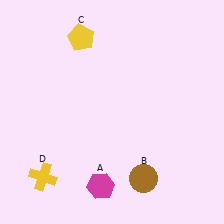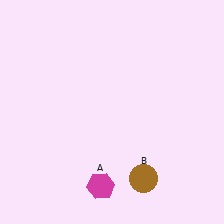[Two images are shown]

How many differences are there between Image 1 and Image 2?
There are 2 differences between the two images.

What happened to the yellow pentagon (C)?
The yellow pentagon (C) was removed in Image 2. It was in the top-left area of Image 1.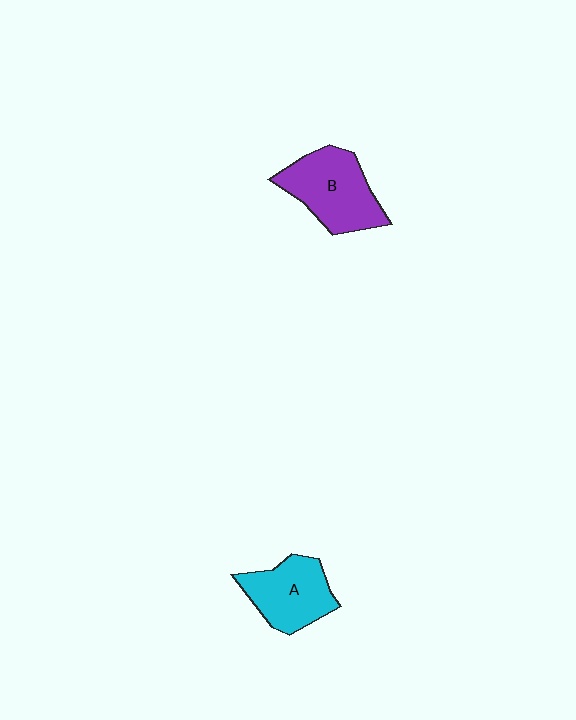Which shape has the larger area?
Shape B (purple).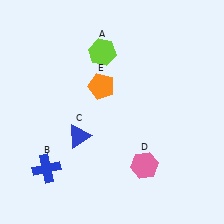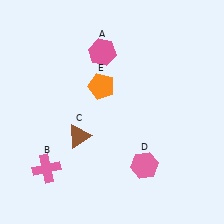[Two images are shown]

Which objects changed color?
A changed from lime to pink. B changed from blue to pink. C changed from blue to brown.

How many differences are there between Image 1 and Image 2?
There are 3 differences between the two images.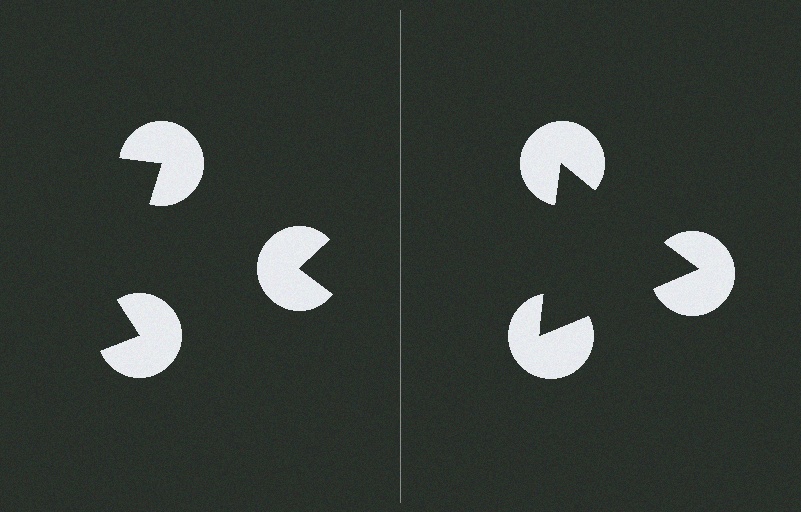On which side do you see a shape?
An illusory triangle appears on the right side. On the left side the wedge cuts are rotated, so no coherent shape forms.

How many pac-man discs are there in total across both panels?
6 — 3 on each side.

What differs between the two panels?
The pac-man discs are positioned identically on both sides; only the wedge orientations differ. On the right they align to a triangle; on the left they are misaligned.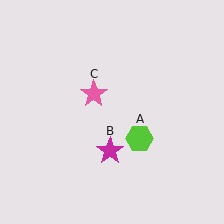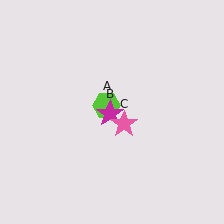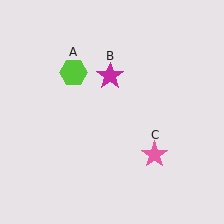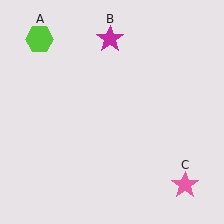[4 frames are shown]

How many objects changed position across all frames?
3 objects changed position: lime hexagon (object A), magenta star (object B), pink star (object C).